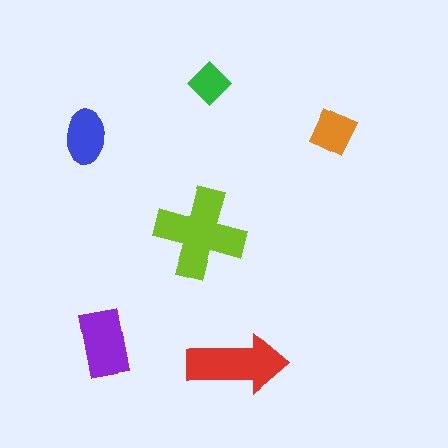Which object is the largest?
The lime cross.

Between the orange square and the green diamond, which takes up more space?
The orange square.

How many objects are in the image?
There are 6 objects in the image.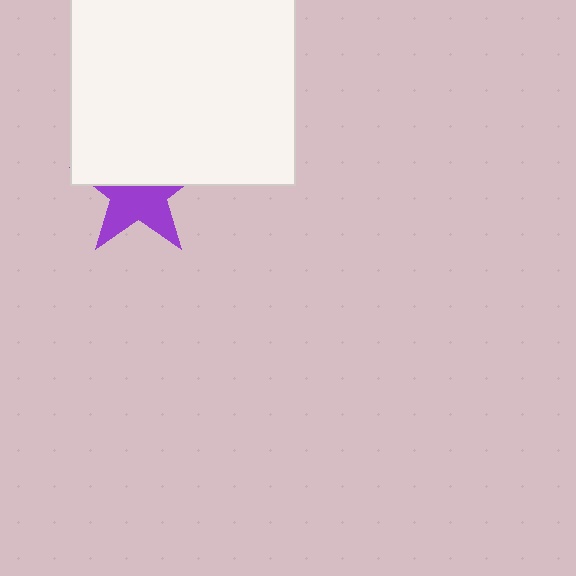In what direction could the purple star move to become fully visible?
The purple star could move down. That would shift it out from behind the white square entirely.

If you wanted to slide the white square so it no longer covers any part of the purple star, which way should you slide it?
Slide it up — that is the most direct way to separate the two shapes.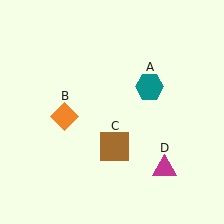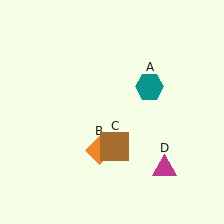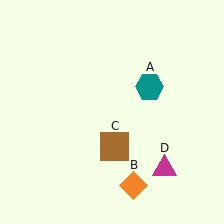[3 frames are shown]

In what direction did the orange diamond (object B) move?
The orange diamond (object B) moved down and to the right.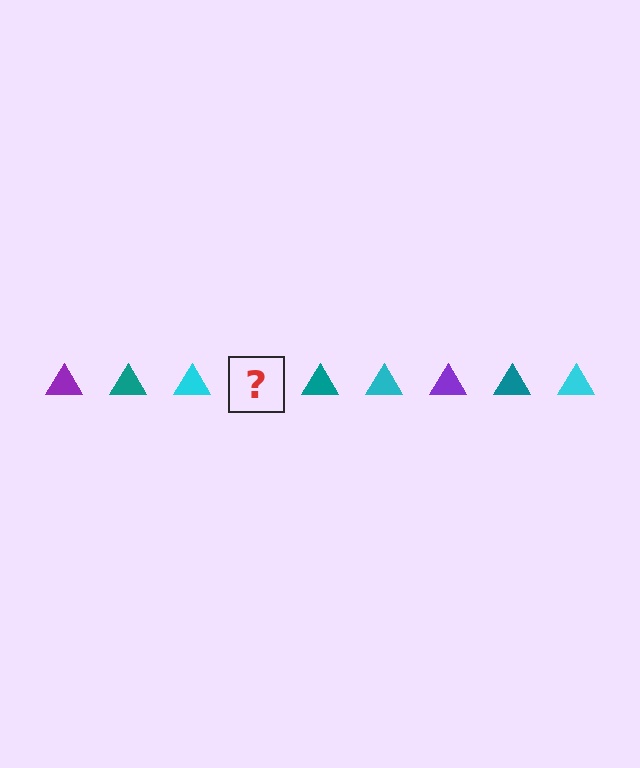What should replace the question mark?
The question mark should be replaced with a purple triangle.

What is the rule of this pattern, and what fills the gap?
The rule is that the pattern cycles through purple, teal, cyan triangles. The gap should be filled with a purple triangle.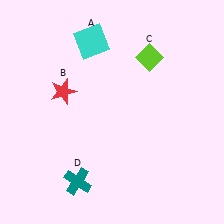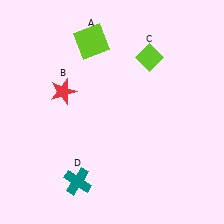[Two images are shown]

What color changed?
The square (A) changed from cyan in Image 1 to lime in Image 2.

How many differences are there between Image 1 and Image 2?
There is 1 difference between the two images.